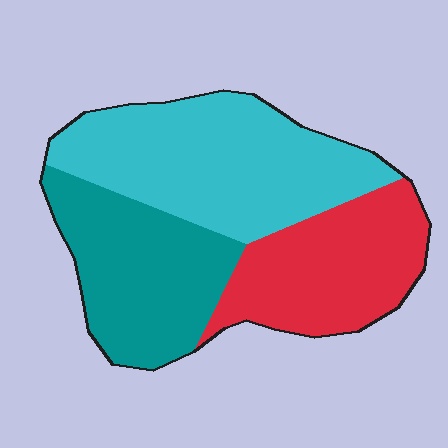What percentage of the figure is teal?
Teal covers around 30% of the figure.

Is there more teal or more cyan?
Cyan.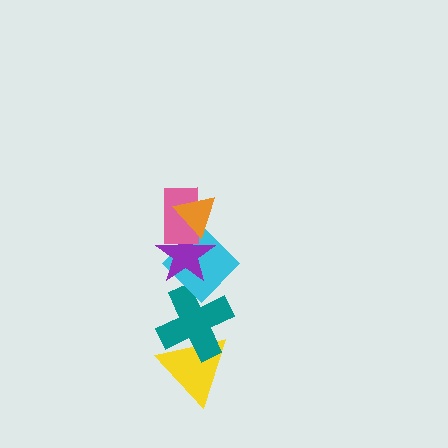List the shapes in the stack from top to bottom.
From top to bottom: the orange triangle, the pink rectangle, the purple star, the cyan diamond, the teal cross, the yellow triangle.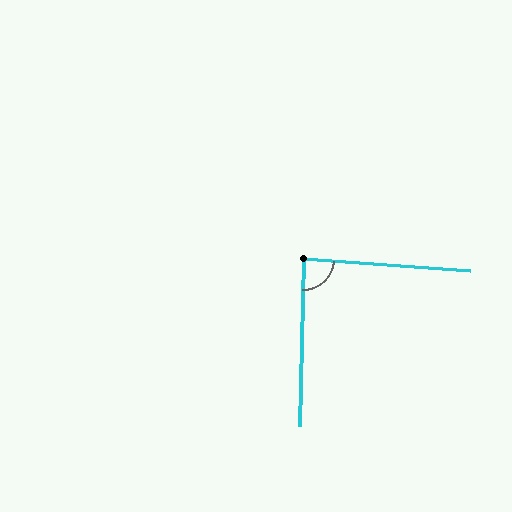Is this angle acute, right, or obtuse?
It is approximately a right angle.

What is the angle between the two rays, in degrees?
Approximately 87 degrees.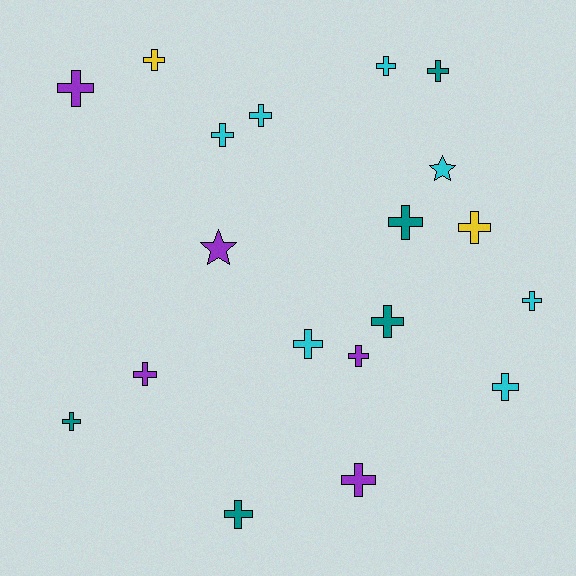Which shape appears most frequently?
Cross, with 17 objects.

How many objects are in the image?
There are 19 objects.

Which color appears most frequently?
Cyan, with 7 objects.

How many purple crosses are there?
There are 4 purple crosses.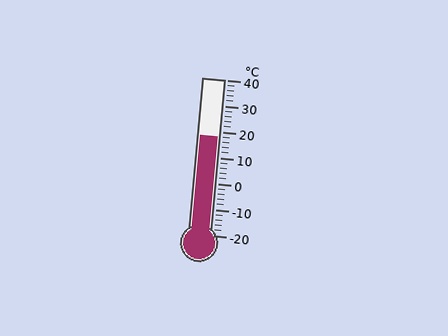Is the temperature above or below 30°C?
The temperature is below 30°C.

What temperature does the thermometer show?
The thermometer shows approximately 18°C.